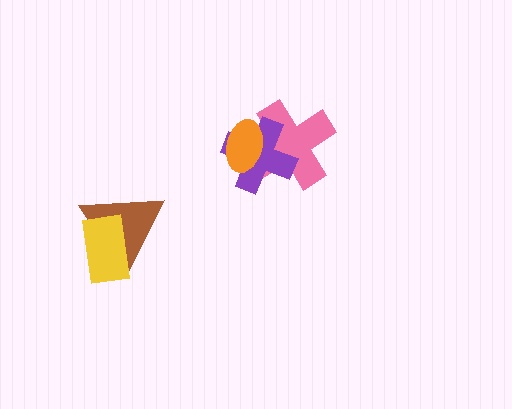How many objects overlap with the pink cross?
2 objects overlap with the pink cross.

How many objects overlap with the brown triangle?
1 object overlaps with the brown triangle.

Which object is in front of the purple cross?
The orange ellipse is in front of the purple cross.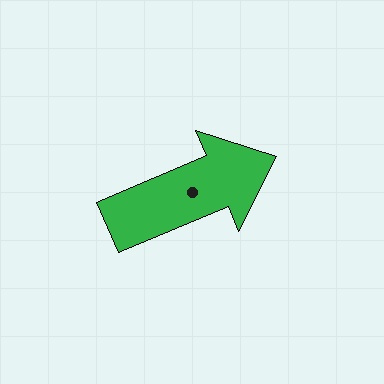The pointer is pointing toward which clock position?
Roughly 2 o'clock.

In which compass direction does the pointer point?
Northeast.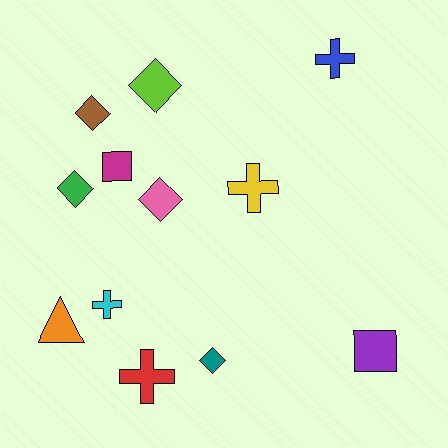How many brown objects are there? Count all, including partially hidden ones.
There is 1 brown object.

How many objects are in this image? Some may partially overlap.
There are 12 objects.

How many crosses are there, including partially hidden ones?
There are 4 crosses.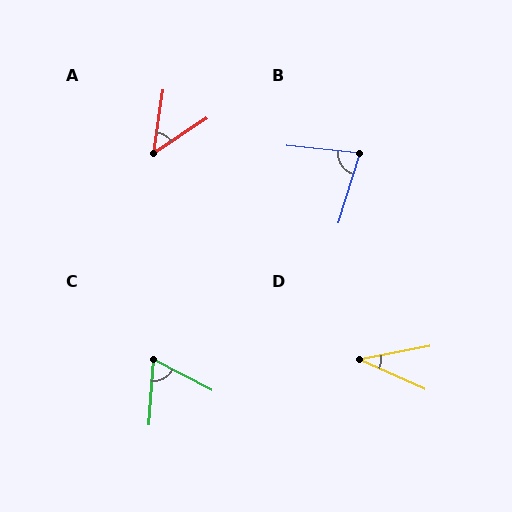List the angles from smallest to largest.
D (35°), A (48°), C (67°), B (79°).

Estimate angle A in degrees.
Approximately 48 degrees.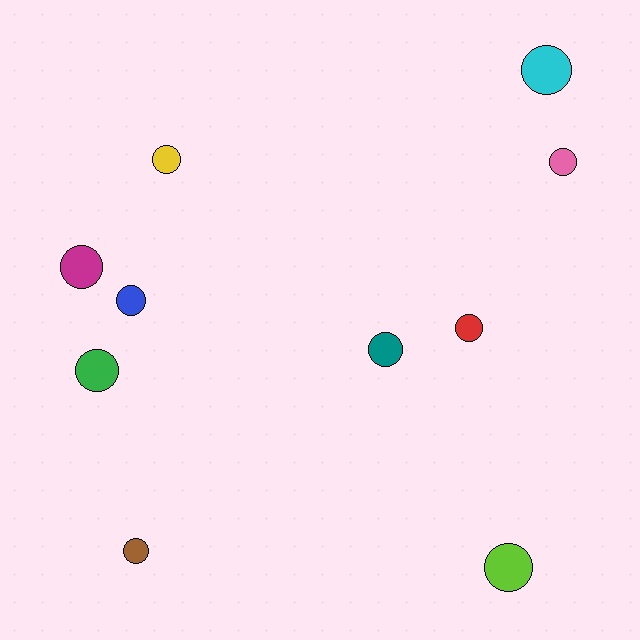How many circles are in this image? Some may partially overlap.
There are 10 circles.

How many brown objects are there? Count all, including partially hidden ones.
There is 1 brown object.